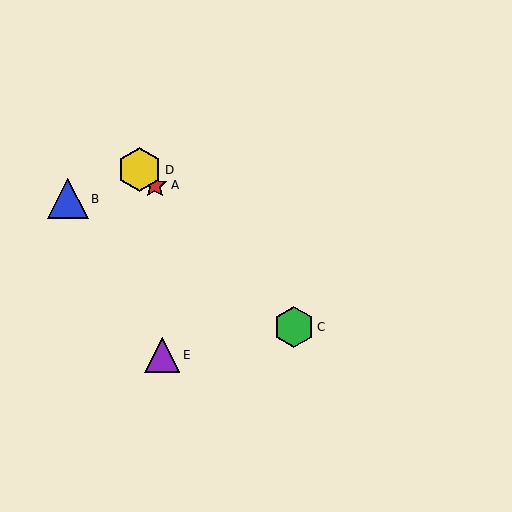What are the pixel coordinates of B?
Object B is at (68, 199).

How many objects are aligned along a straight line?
3 objects (A, C, D) are aligned along a straight line.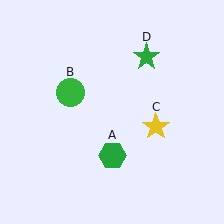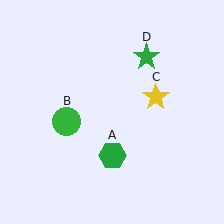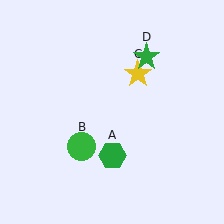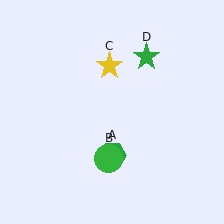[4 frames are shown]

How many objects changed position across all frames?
2 objects changed position: green circle (object B), yellow star (object C).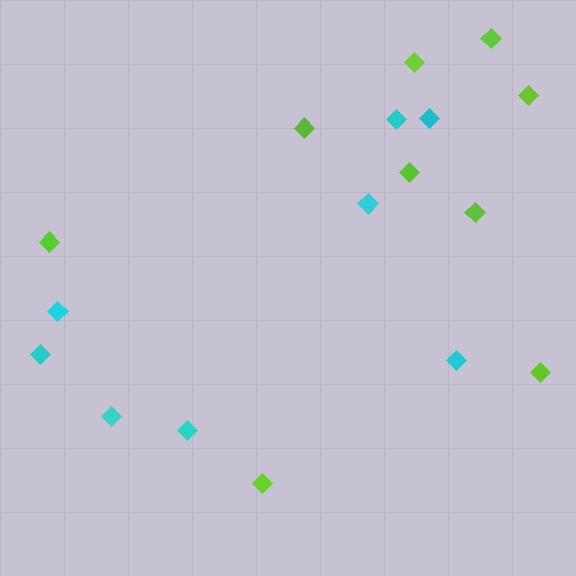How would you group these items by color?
There are 2 groups: one group of cyan diamonds (8) and one group of lime diamonds (9).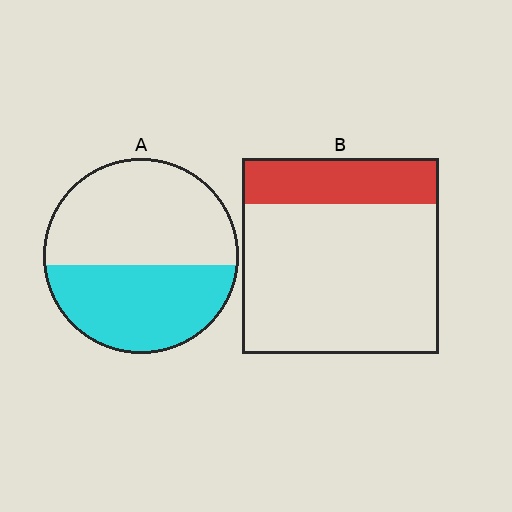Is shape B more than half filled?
No.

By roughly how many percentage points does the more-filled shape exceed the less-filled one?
By roughly 20 percentage points (A over B).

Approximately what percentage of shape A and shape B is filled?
A is approximately 45% and B is approximately 25%.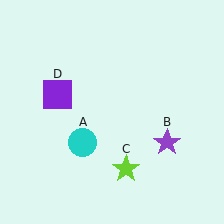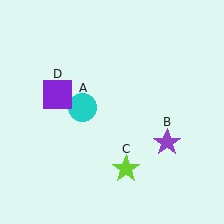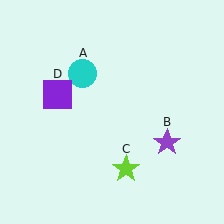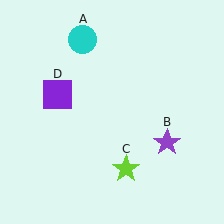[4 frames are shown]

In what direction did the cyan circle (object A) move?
The cyan circle (object A) moved up.